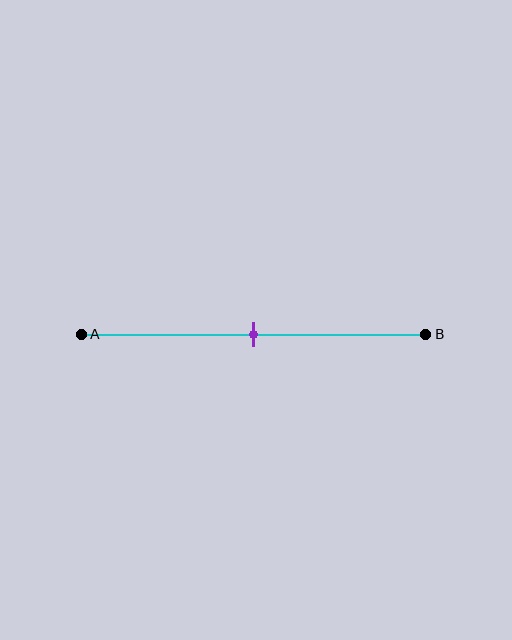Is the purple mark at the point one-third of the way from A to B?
No, the mark is at about 50% from A, not at the 33% one-third point.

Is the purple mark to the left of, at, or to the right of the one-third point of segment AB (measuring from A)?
The purple mark is to the right of the one-third point of segment AB.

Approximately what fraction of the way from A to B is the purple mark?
The purple mark is approximately 50% of the way from A to B.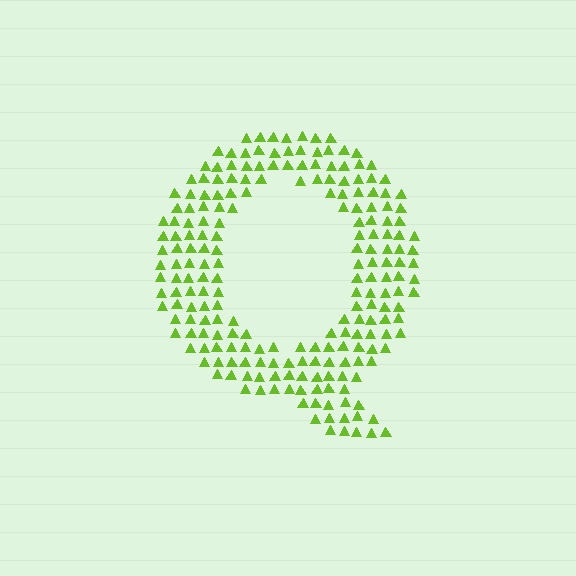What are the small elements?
The small elements are triangles.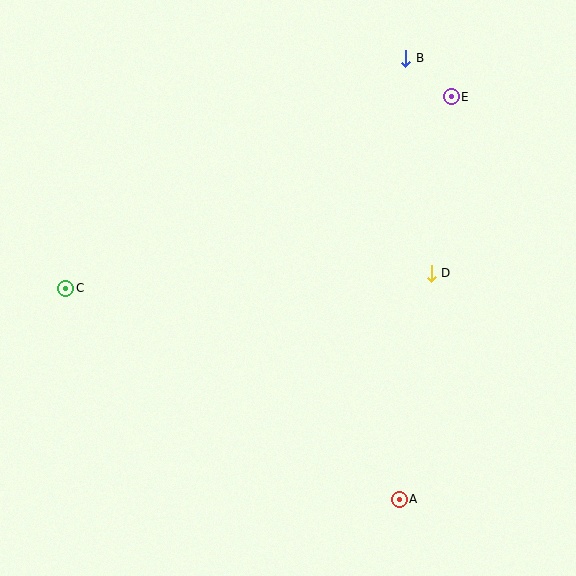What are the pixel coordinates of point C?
Point C is at (66, 289).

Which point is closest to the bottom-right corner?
Point A is closest to the bottom-right corner.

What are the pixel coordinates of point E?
Point E is at (451, 97).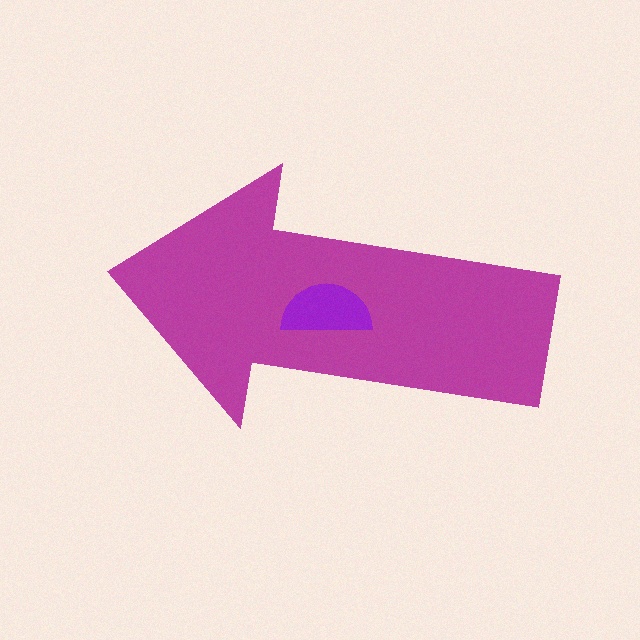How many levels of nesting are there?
2.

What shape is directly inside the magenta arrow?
The purple semicircle.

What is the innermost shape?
The purple semicircle.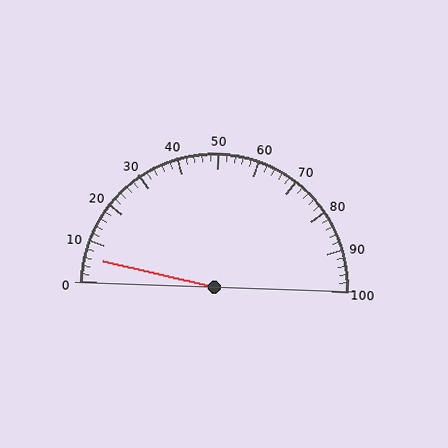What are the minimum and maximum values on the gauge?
The gauge ranges from 0 to 100.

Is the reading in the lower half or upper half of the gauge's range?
The reading is in the lower half of the range (0 to 100).